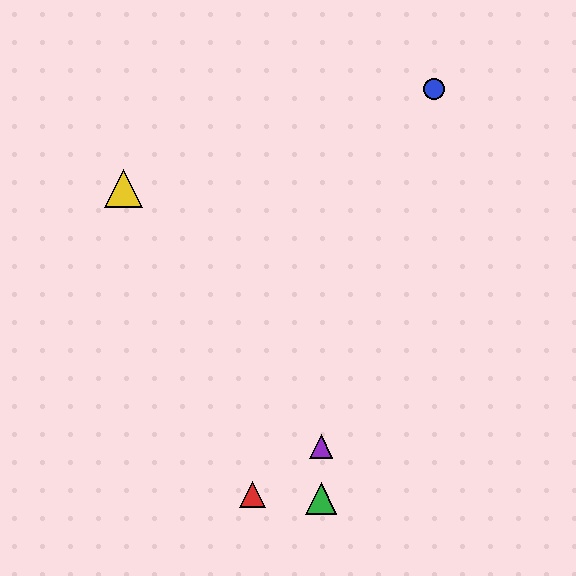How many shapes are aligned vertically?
2 shapes (the green triangle, the purple triangle) are aligned vertically.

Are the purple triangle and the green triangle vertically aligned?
Yes, both are at x≈321.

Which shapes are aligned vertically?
The green triangle, the purple triangle are aligned vertically.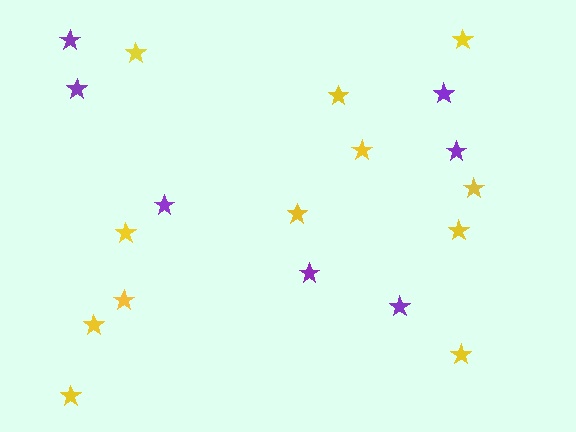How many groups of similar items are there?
There are 2 groups: one group of yellow stars (12) and one group of purple stars (7).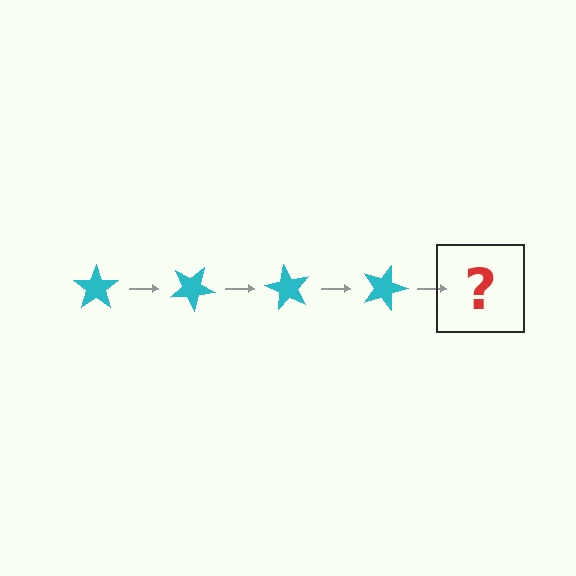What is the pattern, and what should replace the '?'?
The pattern is that the star rotates 30 degrees each step. The '?' should be a cyan star rotated 120 degrees.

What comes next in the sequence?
The next element should be a cyan star rotated 120 degrees.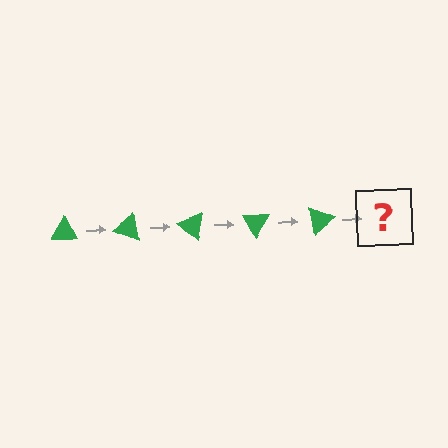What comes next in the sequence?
The next element should be a green triangle rotated 100 degrees.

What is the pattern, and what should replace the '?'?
The pattern is that the triangle rotates 20 degrees each step. The '?' should be a green triangle rotated 100 degrees.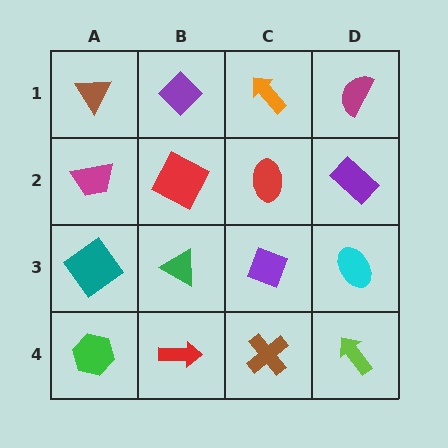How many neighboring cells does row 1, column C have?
3.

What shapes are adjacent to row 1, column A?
A magenta trapezoid (row 2, column A), a purple diamond (row 1, column B).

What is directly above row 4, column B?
A green triangle.